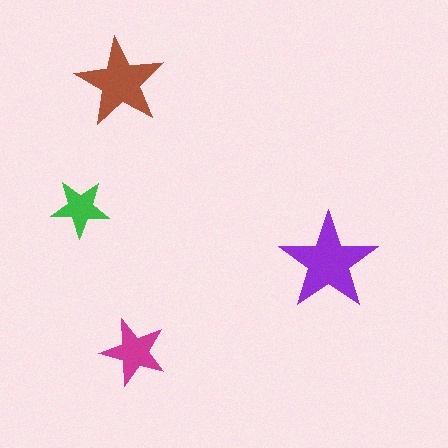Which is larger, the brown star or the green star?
The brown one.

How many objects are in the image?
There are 4 objects in the image.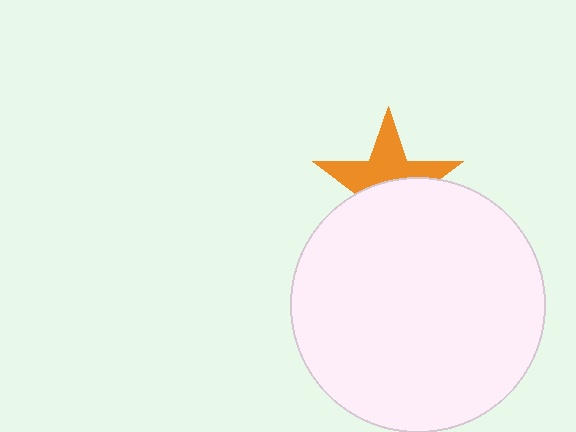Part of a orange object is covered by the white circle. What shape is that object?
It is a star.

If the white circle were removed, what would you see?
You would see the complete orange star.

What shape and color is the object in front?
The object in front is a white circle.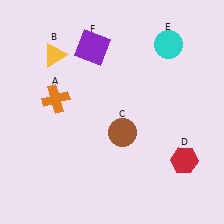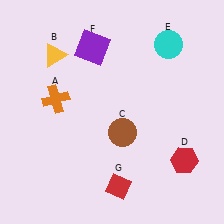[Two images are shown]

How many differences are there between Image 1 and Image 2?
There is 1 difference between the two images.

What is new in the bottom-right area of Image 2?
A red diamond (G) was added in the bottom-right area of Image 2.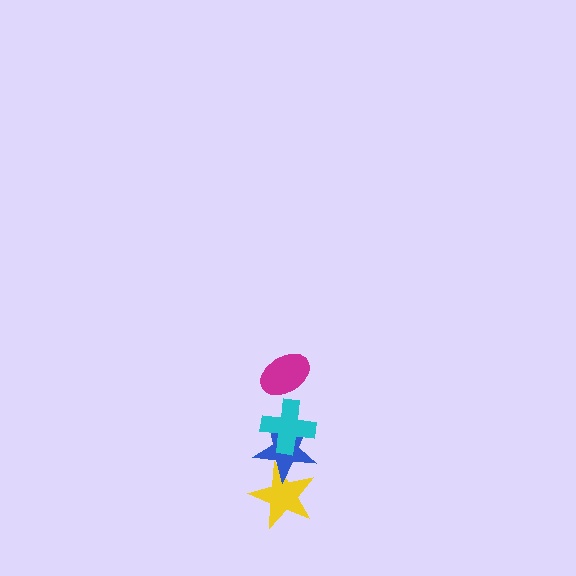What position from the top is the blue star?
The blue star is 3rd from the top.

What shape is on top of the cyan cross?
The magenta ellipse is on top of the cyan cross.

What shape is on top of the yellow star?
The blue star is on top of the yellow star.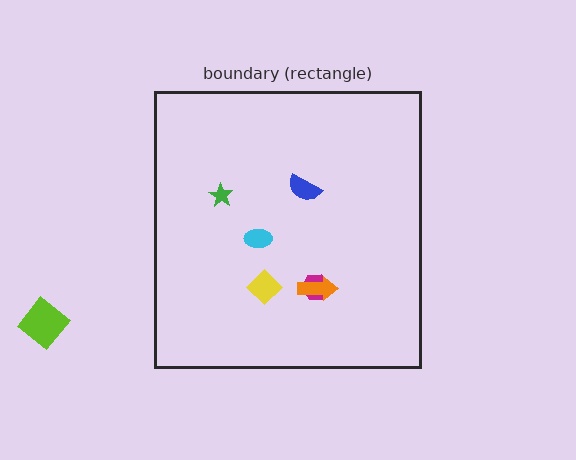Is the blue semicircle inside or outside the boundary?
Inside.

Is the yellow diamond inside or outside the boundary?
Inside.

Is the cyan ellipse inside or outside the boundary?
Inside.